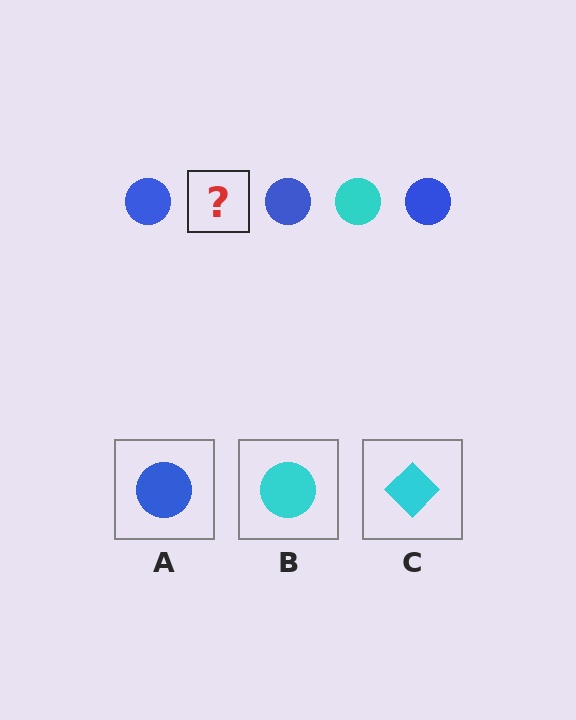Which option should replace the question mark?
Option B.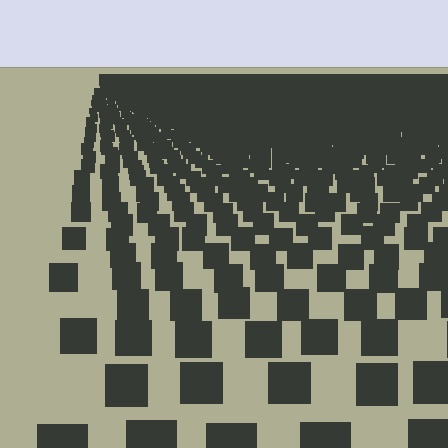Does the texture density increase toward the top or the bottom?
Density increases toward the top.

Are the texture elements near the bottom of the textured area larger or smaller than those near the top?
Larger. Near the bottom, elements are closer to the viewer and appear at a bigger on-screen size.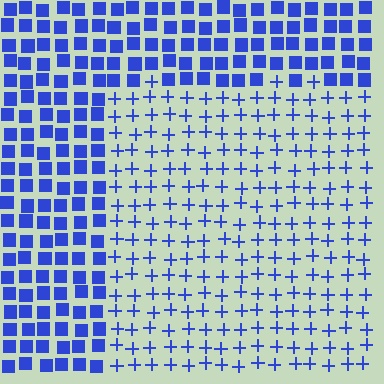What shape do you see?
I see a rectangle.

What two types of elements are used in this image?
The image uses plus signs inside the rectangle region and squares outside it.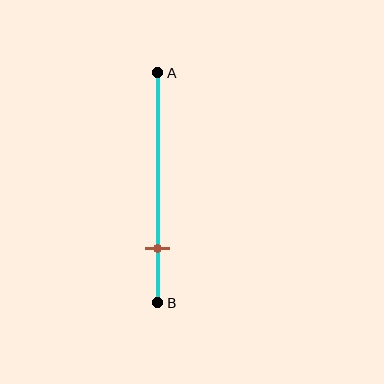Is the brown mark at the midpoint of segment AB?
No, the mark is at about 75% from A, not at the 50% midpoint.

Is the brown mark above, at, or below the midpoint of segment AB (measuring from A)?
The brown mark is below the midpoint of segment AB.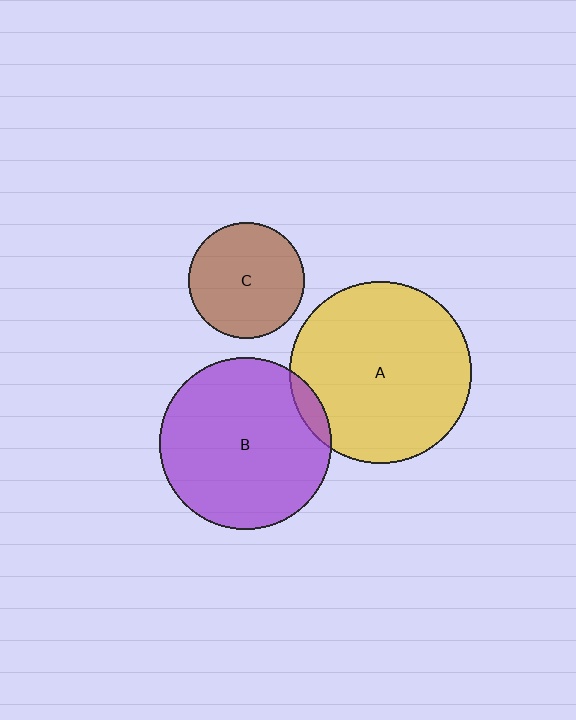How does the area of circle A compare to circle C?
Approximately 2.4 times.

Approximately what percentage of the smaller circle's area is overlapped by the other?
Approximately 5%.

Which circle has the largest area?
Circle A (yellow).